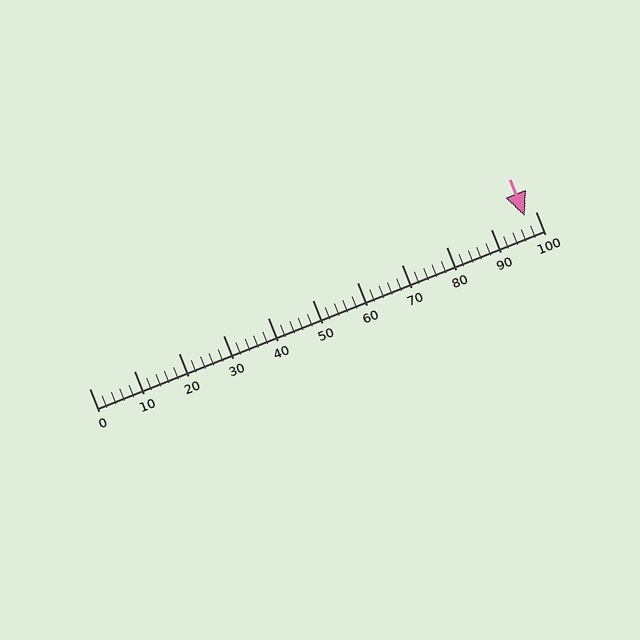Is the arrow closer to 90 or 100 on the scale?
The arrow is closer to 100.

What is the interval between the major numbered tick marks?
The major tick marks are spaced 10 units apart.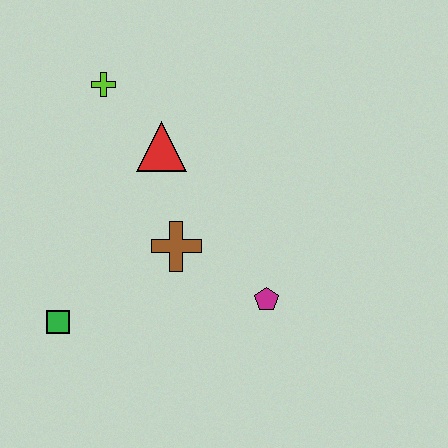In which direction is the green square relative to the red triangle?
The green square is below the red triangle.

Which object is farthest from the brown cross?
The lime cross is farthest from the brown cross.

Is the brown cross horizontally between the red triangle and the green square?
No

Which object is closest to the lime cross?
The red triangle is closest to the lime cross.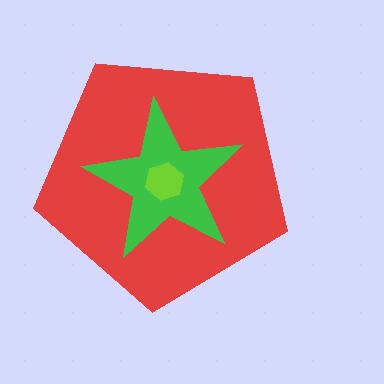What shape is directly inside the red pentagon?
The green star.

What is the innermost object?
The lime hexagon.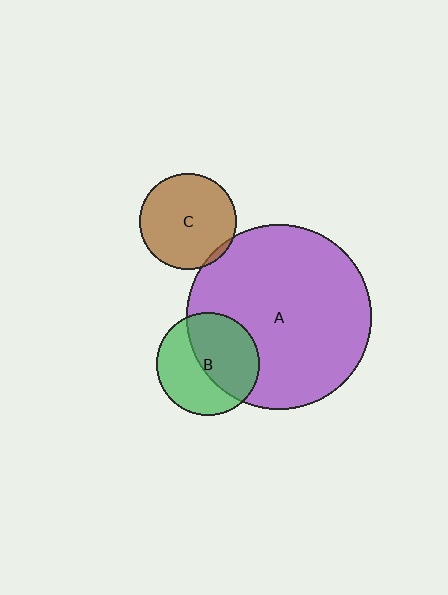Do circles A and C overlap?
Yes.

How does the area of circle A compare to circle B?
Approximately 3.2 times.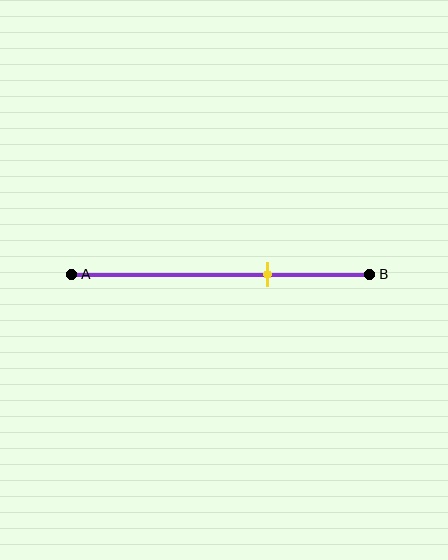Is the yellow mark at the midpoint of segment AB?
No, the mark is at about 65% from A, not at the 50% midpoint.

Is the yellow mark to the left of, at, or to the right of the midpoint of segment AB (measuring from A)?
The yellow mark is to the right of the midpoint of segment AB.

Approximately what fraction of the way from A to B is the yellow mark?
The yellow mark is approximately 65% of the way from A to B.